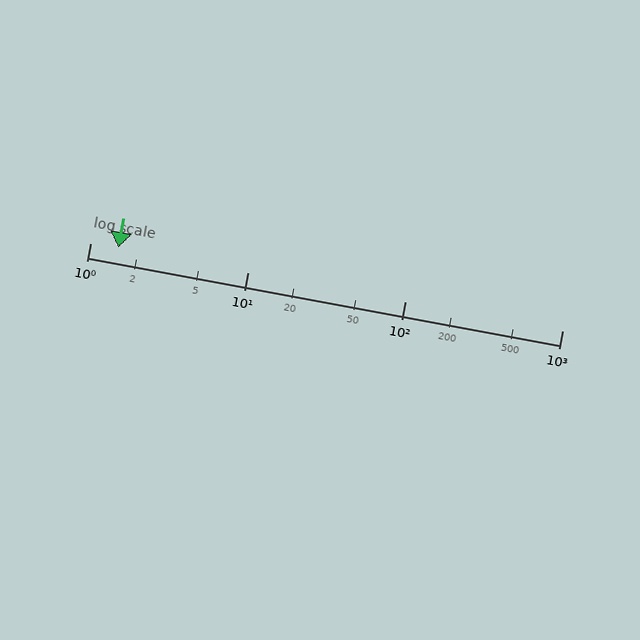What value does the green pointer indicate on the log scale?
The pointer indicates approximately 1.5.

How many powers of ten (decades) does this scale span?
The scale spans 3 decades, from 1 to 1000.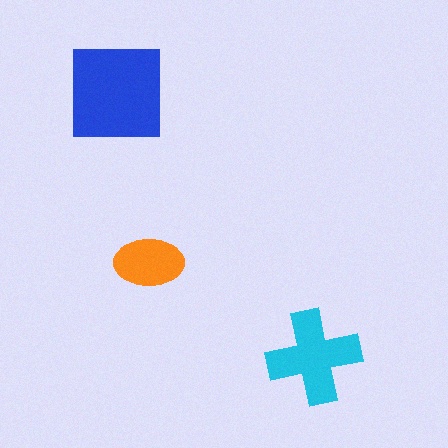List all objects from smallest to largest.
The orange ellipse, the cyan cross, the blue square.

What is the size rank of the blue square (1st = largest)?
1st.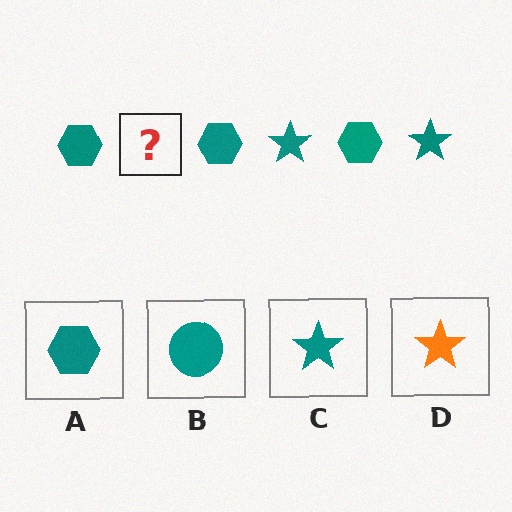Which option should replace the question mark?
Option C.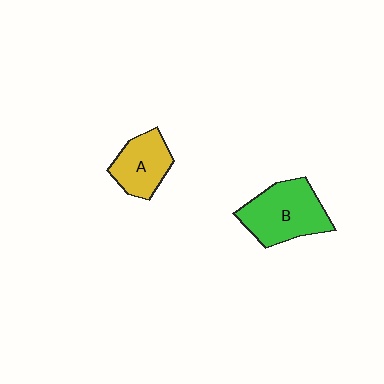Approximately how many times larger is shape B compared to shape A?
Approximately 1.5 times.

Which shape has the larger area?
Shape B (green).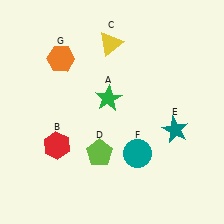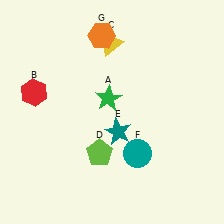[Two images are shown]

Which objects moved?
The objects that moved are: the red hexagon (B), the teal star (E), the orange hexagon (G).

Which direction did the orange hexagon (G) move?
The orange hexagon (G) moved right.